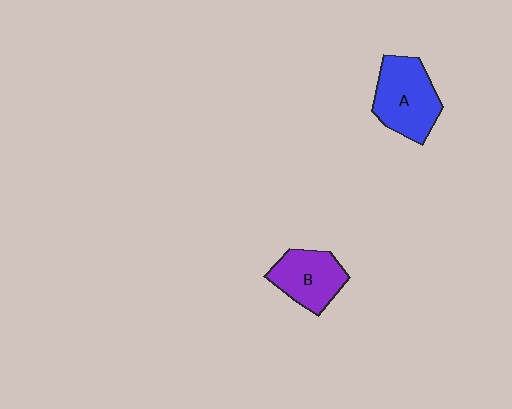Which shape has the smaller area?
Shape B (purple).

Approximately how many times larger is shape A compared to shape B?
Approximately 1.2 times.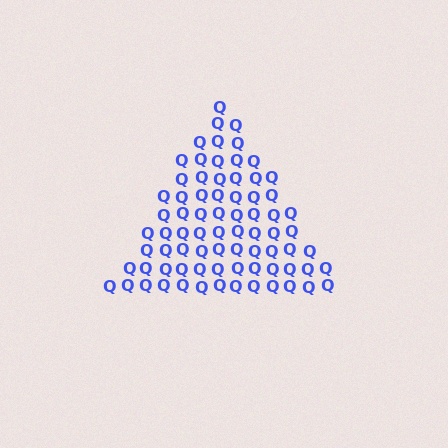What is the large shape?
The large shape is a triangle.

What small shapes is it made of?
It is made of small letter Q's.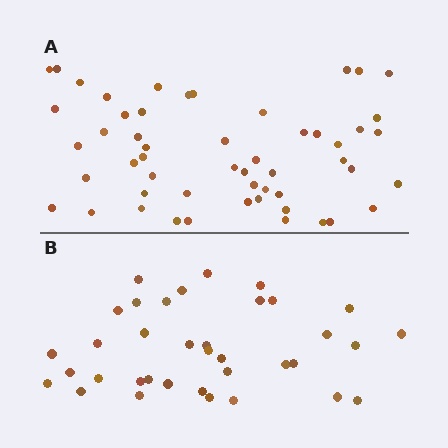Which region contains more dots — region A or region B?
Region A (the top region) has more dots.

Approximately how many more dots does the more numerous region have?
Region A has approximately 15 more dots than region B.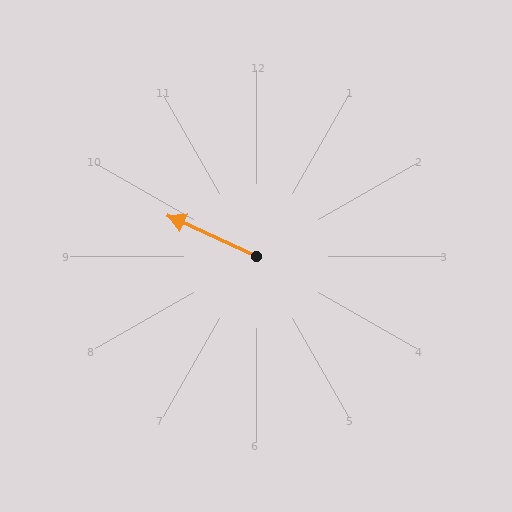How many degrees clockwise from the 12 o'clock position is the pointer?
Approximately 295 degrees.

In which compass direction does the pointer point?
Northwest.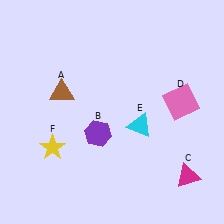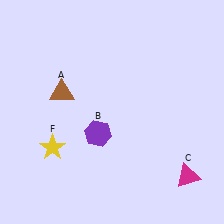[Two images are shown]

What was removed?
The cyan triangle (E), the pink square (D) were removed in Image 2.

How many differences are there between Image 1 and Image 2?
There are 2 differences between the two images.